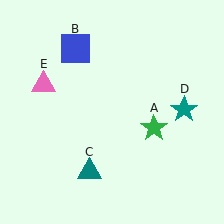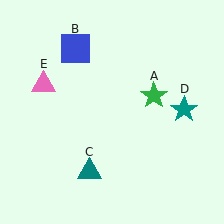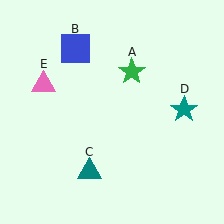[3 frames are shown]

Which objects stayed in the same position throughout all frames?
Blue square (object B) and teal triangle (object C) and teal star (object D) and pink triangle (object E) remained stationary.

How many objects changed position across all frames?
1 object changed position: green star (object A).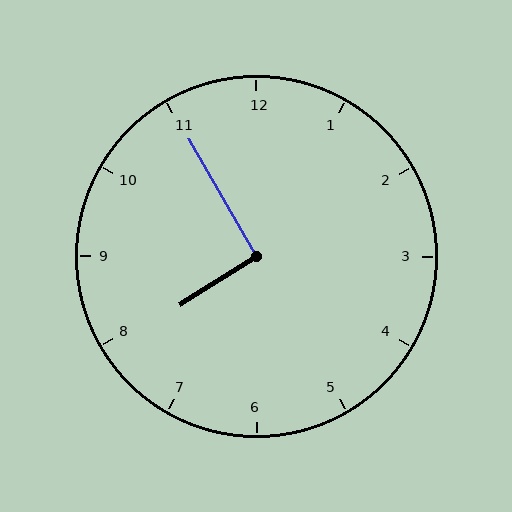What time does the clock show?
7:55.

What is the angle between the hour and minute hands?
Approximately 92 degrees.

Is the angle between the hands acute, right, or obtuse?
It is right.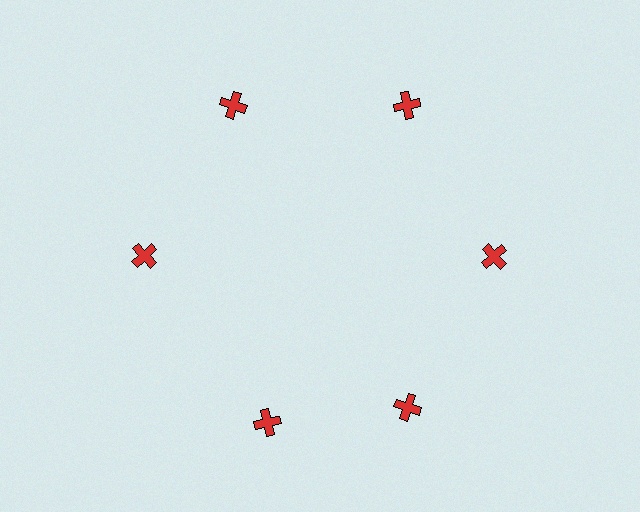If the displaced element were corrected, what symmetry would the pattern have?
It would have 6-fold rotational symmetry — the pattern would map onto itself every 60 degrees.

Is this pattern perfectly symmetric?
No. The 6 red crosses are arranged in a ring, but one element near the 7 o'clock position is rotated out of alignment along the ring, breaking the 6-fold rotational symmetry.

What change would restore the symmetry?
The symmetry would be restored by rotating it back into even spacing with its neighbors so that all 6 crosses sit at equal angles and equal distance from the center.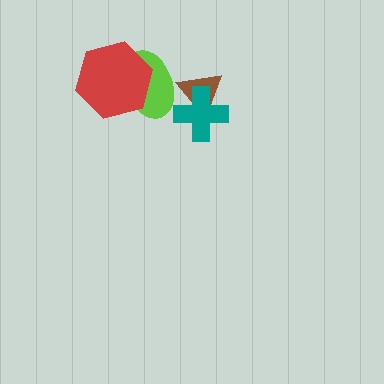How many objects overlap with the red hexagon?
1 object overlaps with the red hexagon.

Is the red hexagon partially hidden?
No, no other shape covers it.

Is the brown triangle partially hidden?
Yes, it is partially covered by another shape.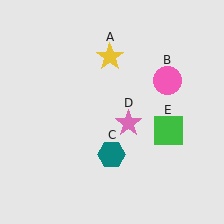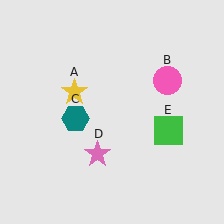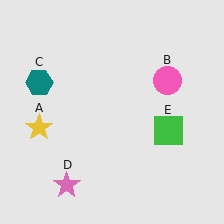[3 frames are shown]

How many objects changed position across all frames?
3 objects changed position: yellow star (object A), teal hexagon (object C), pink star (object D).